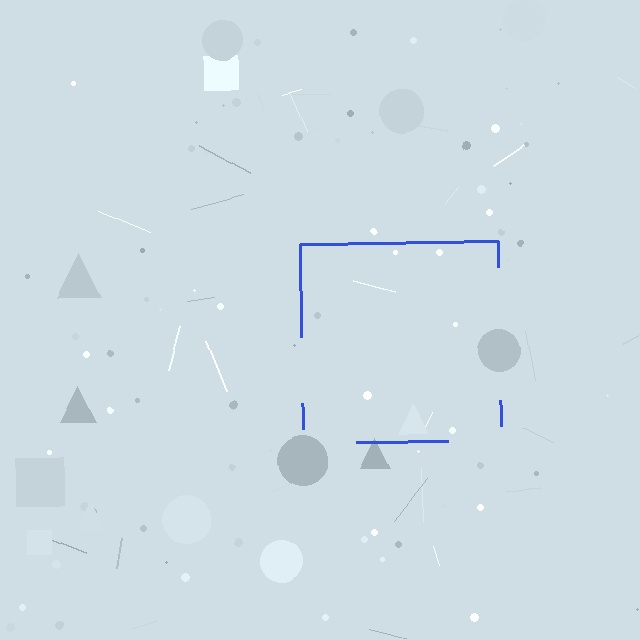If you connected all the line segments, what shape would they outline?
They would outline a square.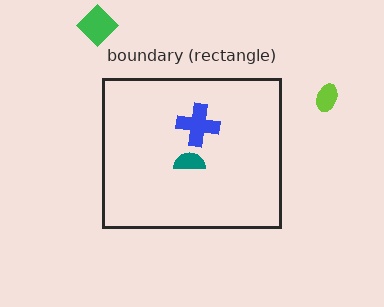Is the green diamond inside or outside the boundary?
Outside.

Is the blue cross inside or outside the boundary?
Inside.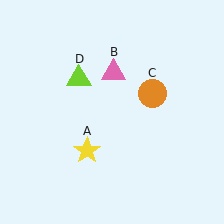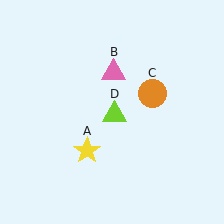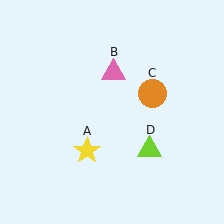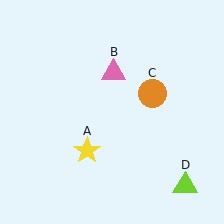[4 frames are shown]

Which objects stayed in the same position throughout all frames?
Yellow star (object A) and pink triangle (object B) and orange circle (object C) remained stationary.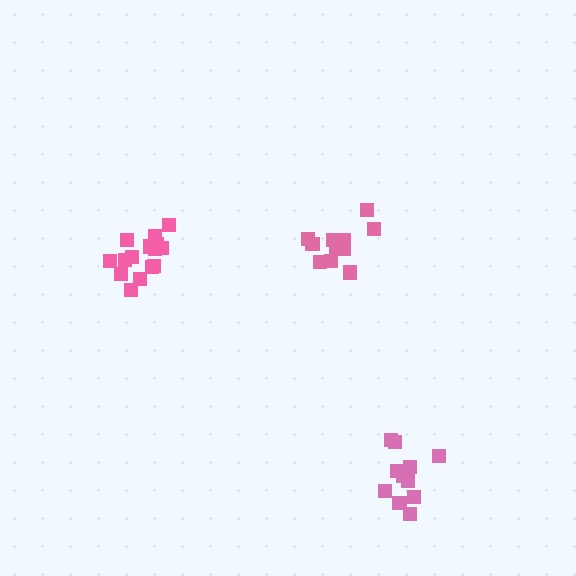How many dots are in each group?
Group 1: 11 dots, Group 2: 12 dots, Group 3: 16 dots (39 total).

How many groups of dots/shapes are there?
There are 3 groups.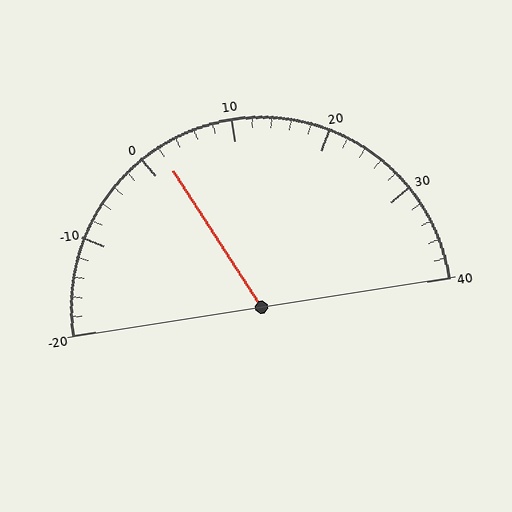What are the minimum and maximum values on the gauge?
The gauge ranges from -20 to 40.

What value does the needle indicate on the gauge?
The needle indicates approximately 2.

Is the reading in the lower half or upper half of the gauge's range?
The reading is in the lower half of the range (-20 to 40).